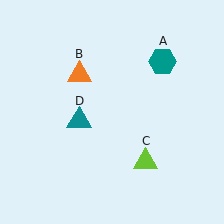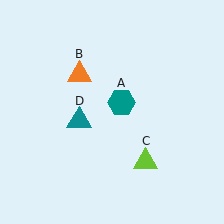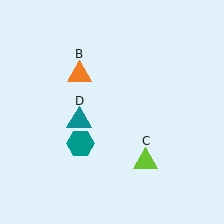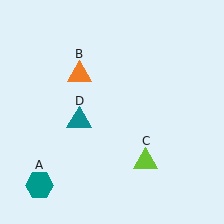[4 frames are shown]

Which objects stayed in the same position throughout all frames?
Orange triangle (object B) and lime triangle (object C) and teal triangle (object D) remained stationary.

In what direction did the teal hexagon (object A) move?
The teal hexagon (object A) moved down and to the left.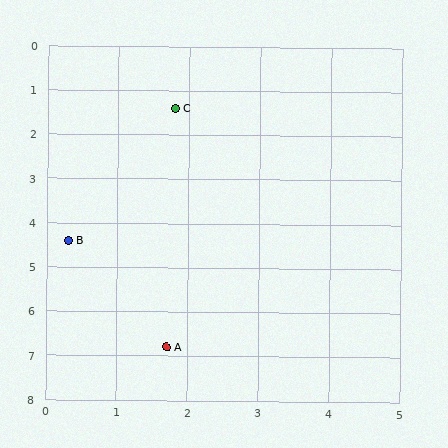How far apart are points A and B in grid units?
Points A and B are about 2.8 grid units apart.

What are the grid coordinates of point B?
Point B is at approximately (0.3, 4.4).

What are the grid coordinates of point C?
Point C is at approximately (1.8, 1.4).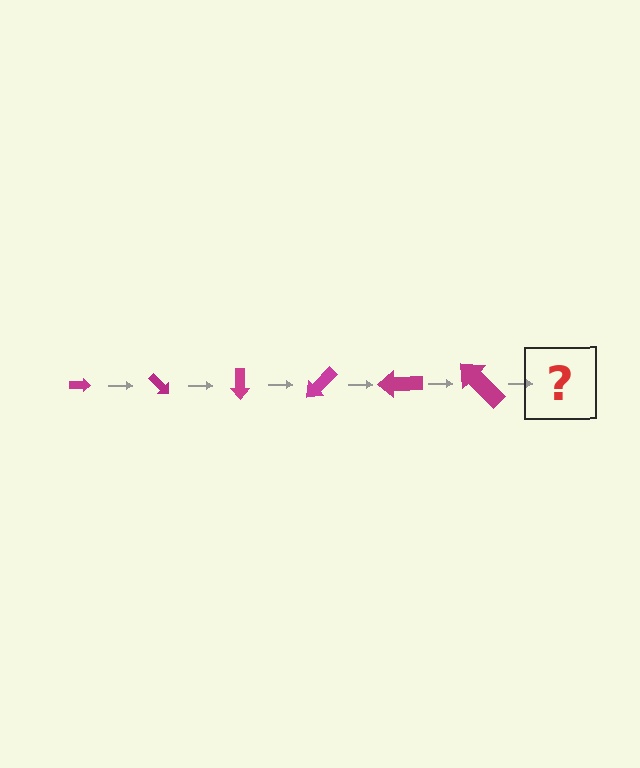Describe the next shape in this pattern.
It should be an arrow, larger than the previous one and rotated 270 degrees from the start.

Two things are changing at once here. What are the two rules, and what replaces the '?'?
The two rules are that the arrow grows larger each step and it rotates 45 degrees each step. The '?' should be an arrow, larger than the previous one and rotated 270 degrees from the start.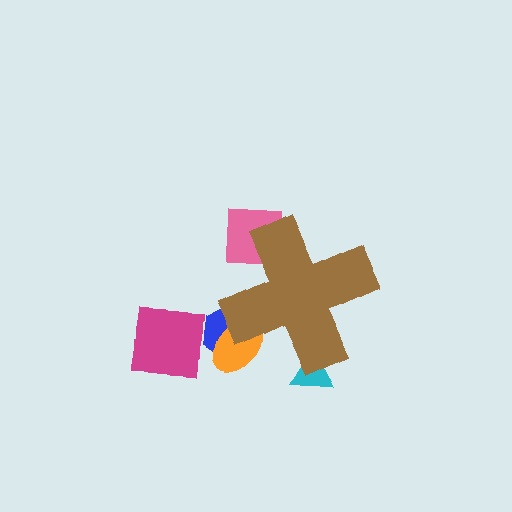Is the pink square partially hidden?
Yes, the pink square is partially hidden behind the brown cross.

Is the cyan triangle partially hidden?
Yes, the cyan triangle is partially hidden behind the brown cross.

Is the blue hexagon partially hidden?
Yes, the blue hexagon is partially hidden behind the brown cross.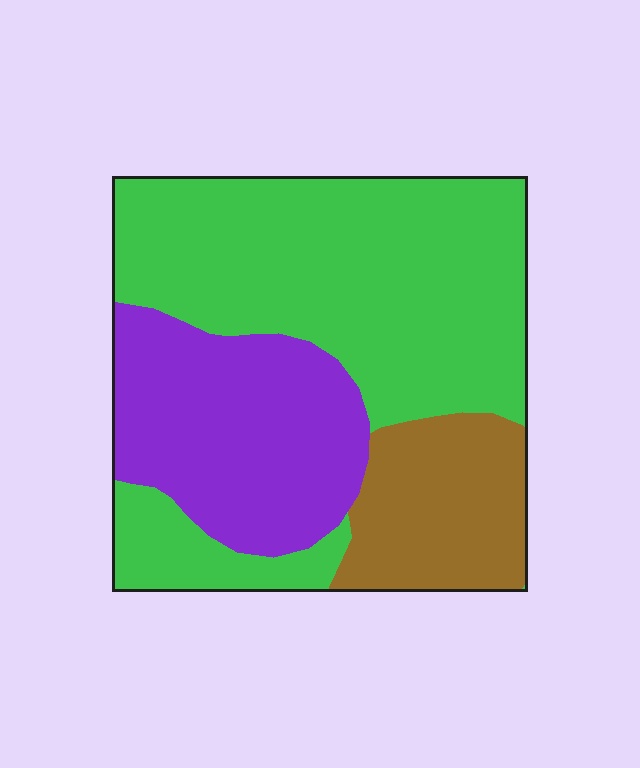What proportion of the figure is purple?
Purple covers about 30% of the figure.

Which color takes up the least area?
Brown, at roughly 15%.